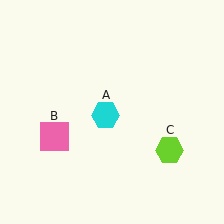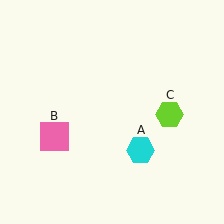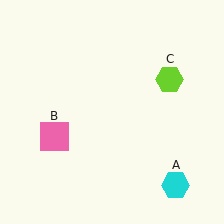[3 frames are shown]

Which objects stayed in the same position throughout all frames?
Pink square (object B) remained stationary.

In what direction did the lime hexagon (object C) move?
The lime hexagon (object C) moved up.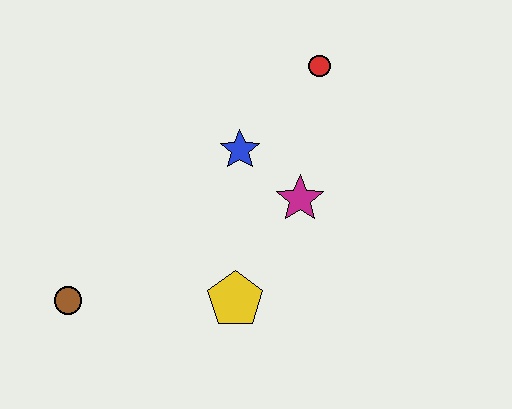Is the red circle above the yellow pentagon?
Yes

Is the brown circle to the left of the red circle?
Yes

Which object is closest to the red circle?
The blue star is closest to the red circle.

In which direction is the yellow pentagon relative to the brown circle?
The yellow pentagon is to the right of the brown circle.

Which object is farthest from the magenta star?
The brown circle is farthest from the magenta star.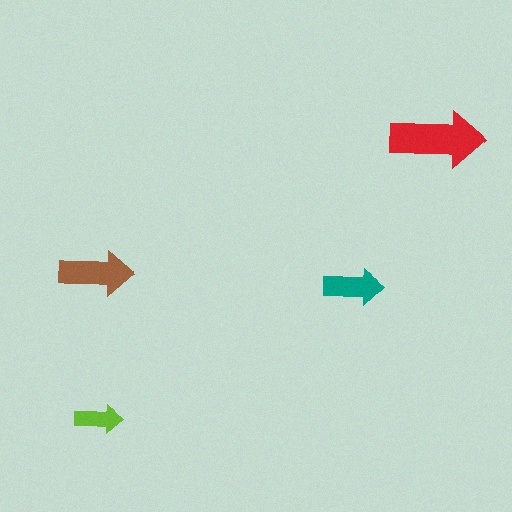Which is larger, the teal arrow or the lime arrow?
The teal one.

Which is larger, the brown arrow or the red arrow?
The red one.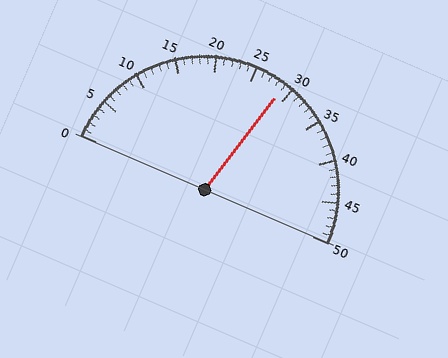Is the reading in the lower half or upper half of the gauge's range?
The reading is in the upper half of the range (0 to 50).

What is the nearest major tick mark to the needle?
The nearest major tick mark is 30.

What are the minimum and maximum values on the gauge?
The gauge ranges from 0 to 50.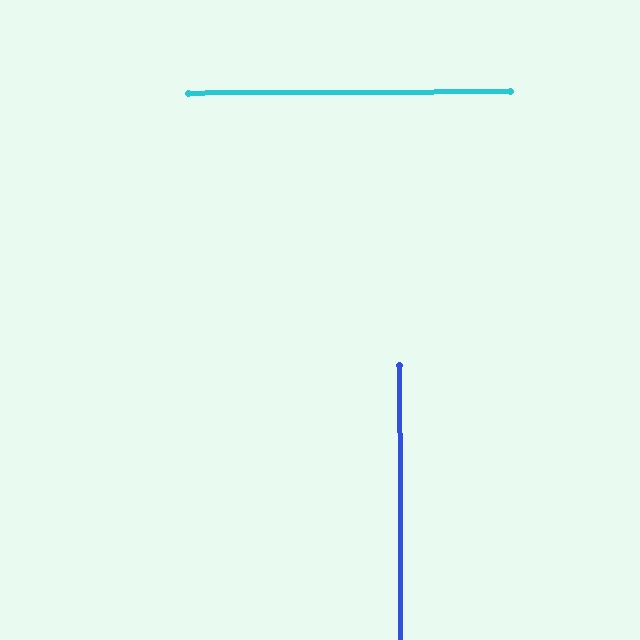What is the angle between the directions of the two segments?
Approximately 90 degrees.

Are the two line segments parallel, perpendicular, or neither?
Perpendicular — they meet at approximately 90°.